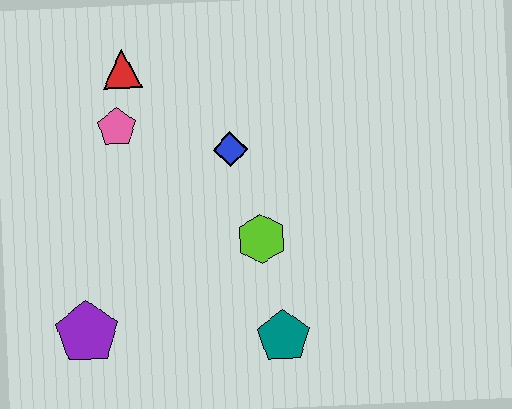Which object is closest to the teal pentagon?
The lime hexagon is closest to the teal pentagon.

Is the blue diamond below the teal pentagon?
No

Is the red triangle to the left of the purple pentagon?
No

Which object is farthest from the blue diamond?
The purple pentagon is farthest from the blue diamond.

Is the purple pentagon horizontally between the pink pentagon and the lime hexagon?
No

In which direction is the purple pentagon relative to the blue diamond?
The purple pentagon is below the blue diamond.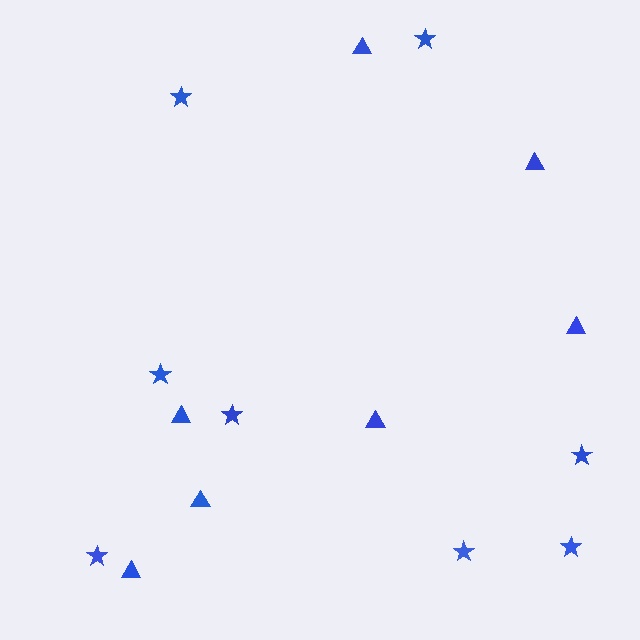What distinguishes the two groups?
There are 2 groups: one group of stars (8) and one group of triangles (7).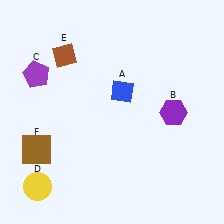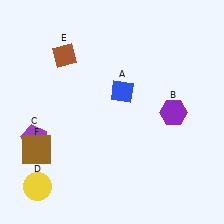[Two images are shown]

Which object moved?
The purple pentagon (C) moved down.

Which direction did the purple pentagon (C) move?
The purple pentagon (C) moved down.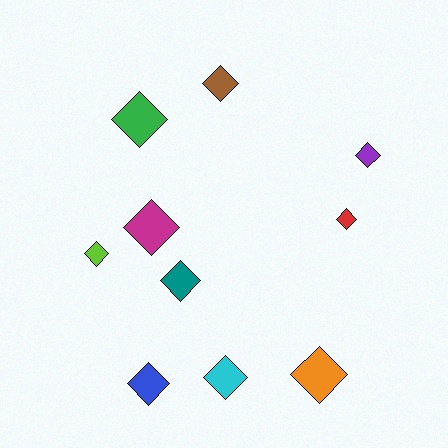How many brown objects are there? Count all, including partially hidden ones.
There is 1 brown object.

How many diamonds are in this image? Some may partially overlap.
There are 10 diamonds.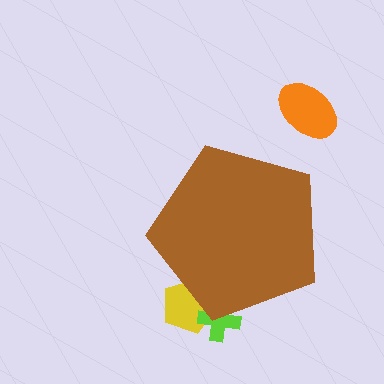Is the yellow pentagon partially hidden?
Yes, the yellow pentagon is partially hidden behind the brown pentagon.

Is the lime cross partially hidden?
Yes, the lime cross is partially hidden behind the brown pentagon.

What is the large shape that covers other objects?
A brown pentagon.